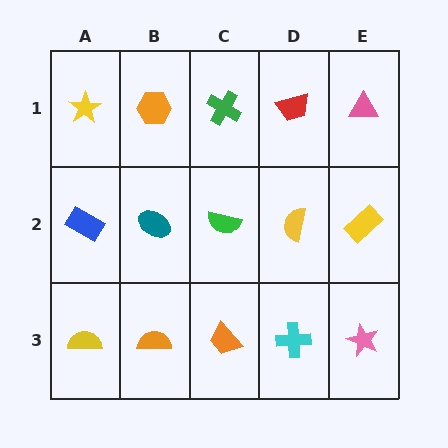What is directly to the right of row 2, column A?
A teal ellipse.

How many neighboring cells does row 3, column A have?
2.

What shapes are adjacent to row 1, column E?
A yellow rectangle (row 2, column E), a red trapezoid (row 1, column D).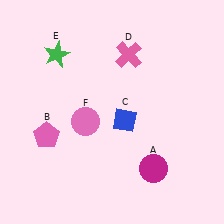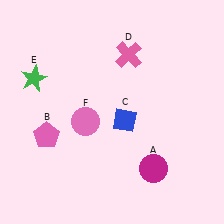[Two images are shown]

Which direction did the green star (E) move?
The green star (E) moved down.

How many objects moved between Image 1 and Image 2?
1 object moved between the two images.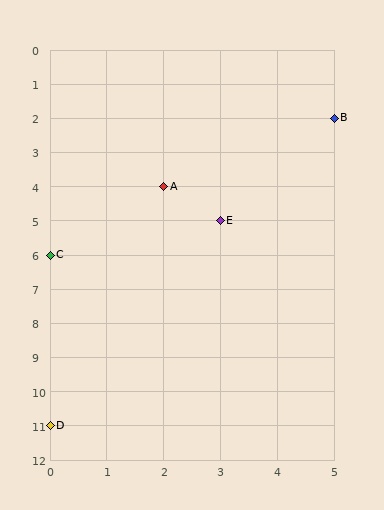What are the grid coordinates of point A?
Point A is at grid coordinates (2, 4).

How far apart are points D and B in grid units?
Points D and B are 5 columns and 9 rows apart (about 10.3 grid units diagonally).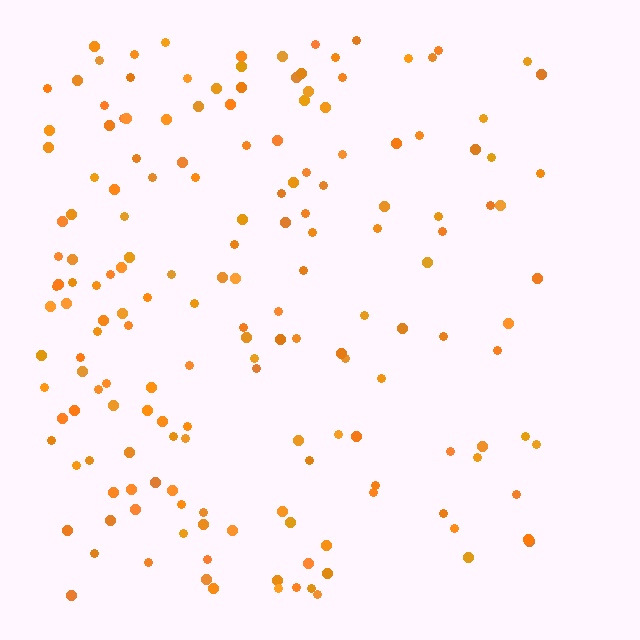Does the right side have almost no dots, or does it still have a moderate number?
Still a moderate number, just noticeably fewer than the left.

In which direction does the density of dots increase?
From right to left, with the left side densest.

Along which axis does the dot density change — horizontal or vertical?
Horizontal.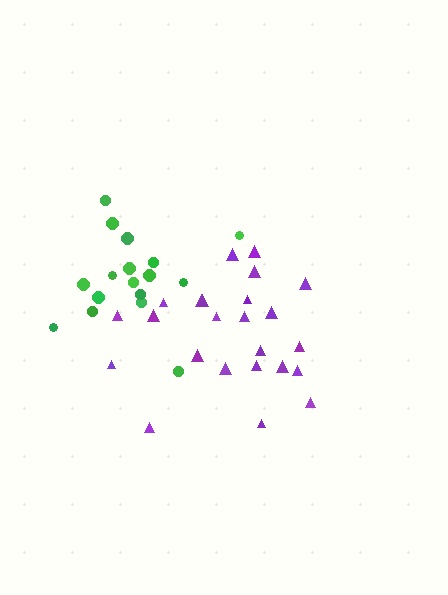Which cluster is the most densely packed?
Purple.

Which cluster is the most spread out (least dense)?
Green.